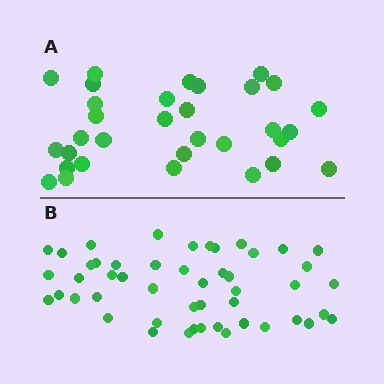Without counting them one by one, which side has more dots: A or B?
Region B (the bottom region) has more dots.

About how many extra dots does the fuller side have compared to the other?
Region B has approximately 15 more dots than region A.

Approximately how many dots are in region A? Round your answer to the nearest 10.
About 30 dots. (The exact count is 32, which rounds to 30.)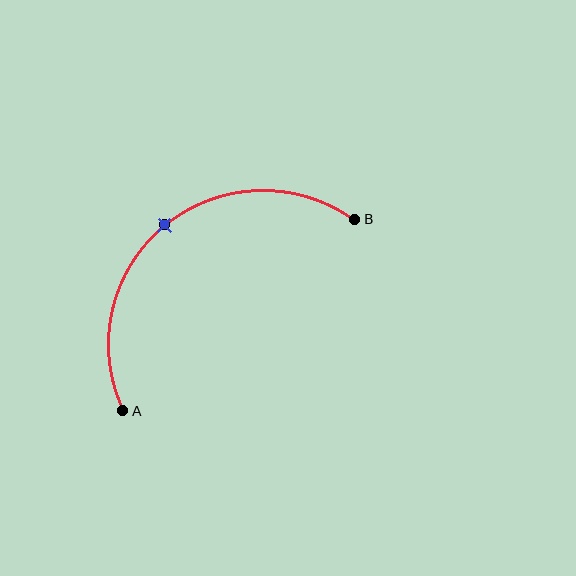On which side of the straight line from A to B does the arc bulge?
The arc bulges above and to the left of the straight line connecting A and B.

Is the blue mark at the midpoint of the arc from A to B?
Yes. The blue mark lies on the arc at equal arc-length from both A and B — it is the arc midpoint.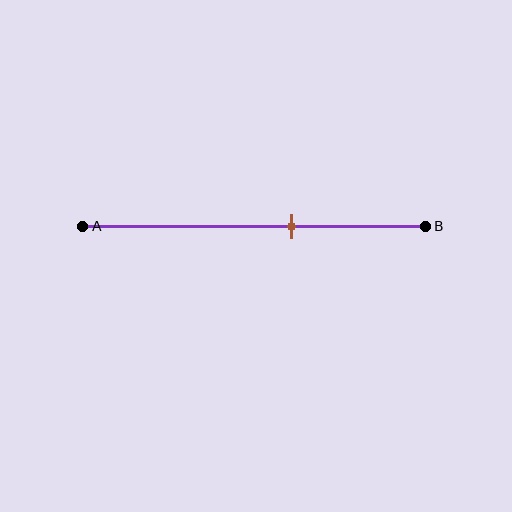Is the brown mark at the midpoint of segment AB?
No, the mark is at about 60% from A, not at the 50% midpoint.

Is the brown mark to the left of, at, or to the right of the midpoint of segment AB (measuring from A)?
The brown mark is to the right of the midpoint of segment AB.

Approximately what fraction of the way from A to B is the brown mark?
The brown mark is approximately 60% of the way from A to B.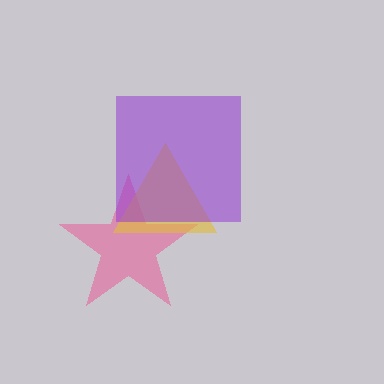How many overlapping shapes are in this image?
There are 3 overlapping shapes in the image.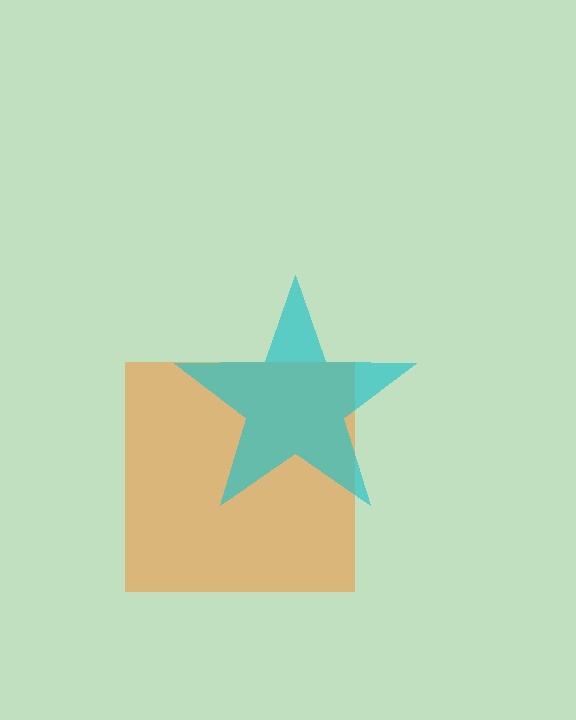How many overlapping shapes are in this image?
There are 2 overlapping shapes in the image.